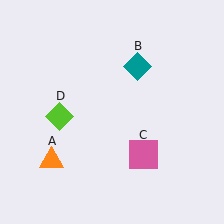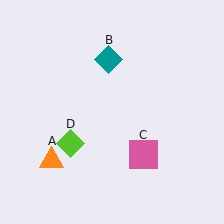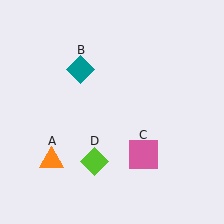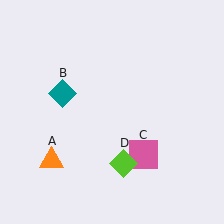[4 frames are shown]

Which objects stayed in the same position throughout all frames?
Orange triangle (object A) and pink square (object C) remained stationary.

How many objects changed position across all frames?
2 objects changed position: teal diamond (object B), lime diamond (object D).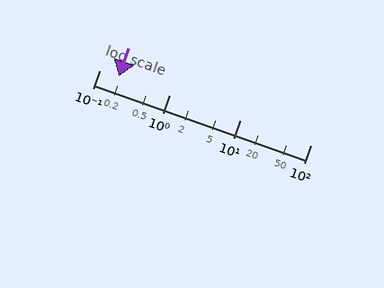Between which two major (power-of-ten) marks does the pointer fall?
The pointer is between 0.1 and 1.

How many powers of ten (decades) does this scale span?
The scale spans 3 decades, from 0.1 to 100.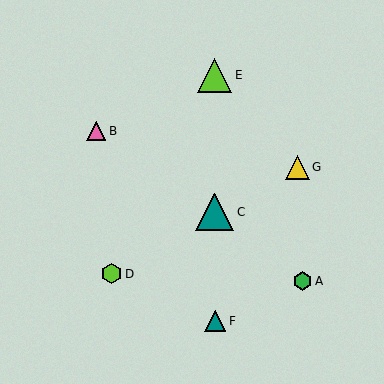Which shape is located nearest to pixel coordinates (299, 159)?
The yellow triangle (labeled G) at (298, 167) is nearest to that location.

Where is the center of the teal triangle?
The center of the teal triangle is at (215, 321).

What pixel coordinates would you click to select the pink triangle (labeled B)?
Click at (96, 131) to select the pink triangle B.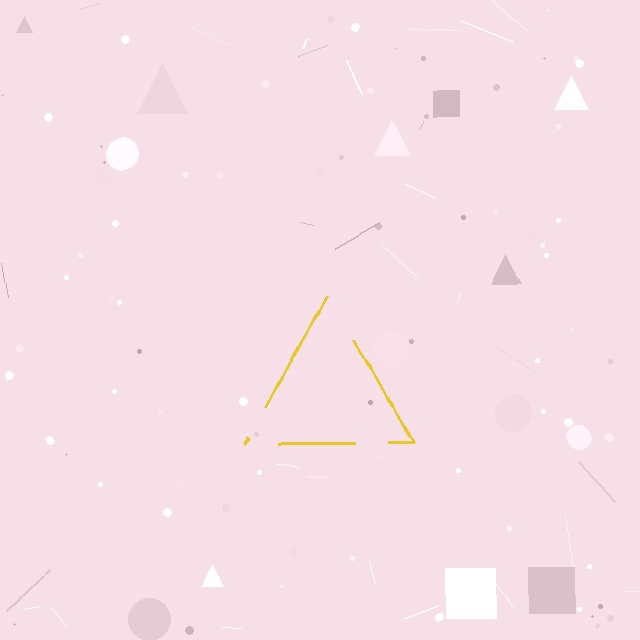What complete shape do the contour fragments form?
The contour fragments form a triangle.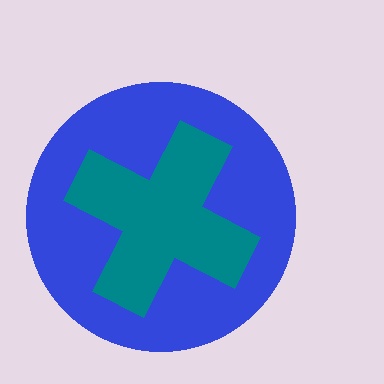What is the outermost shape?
The blue circle.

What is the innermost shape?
The teal cross.